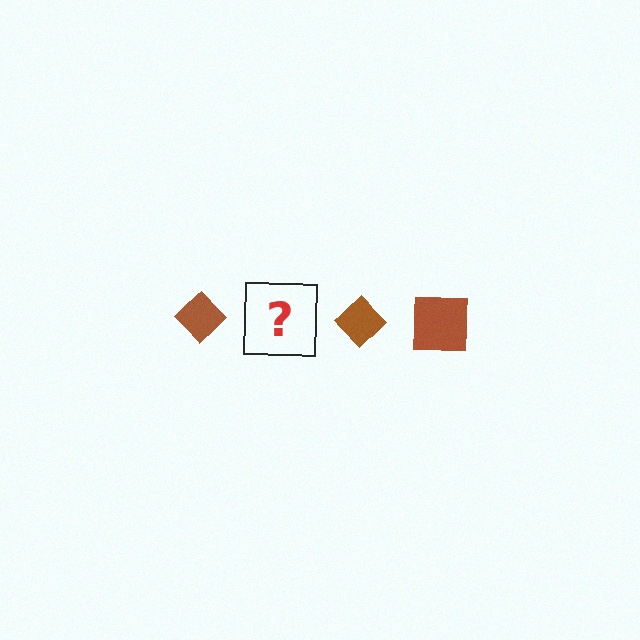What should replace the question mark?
The question mark should be replaced with a brown square.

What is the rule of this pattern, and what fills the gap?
The rule is that the pattern cycles through diamond, square shapes in brown. The gap should be filled with a brown square.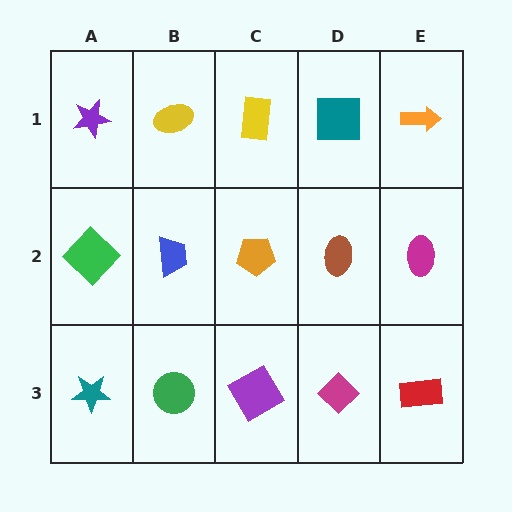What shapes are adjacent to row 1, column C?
An orange pentagon (row 2, column C), a yellow ellipse (row 1, column B), a teal square (row 1, column D).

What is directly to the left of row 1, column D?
A yellow rectangle.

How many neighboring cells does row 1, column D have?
3.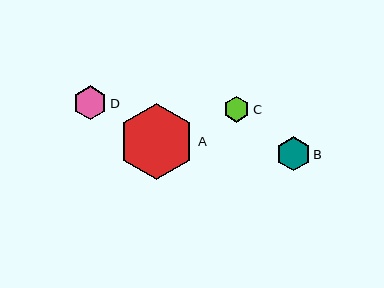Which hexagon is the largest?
Hexagon A is the largest with a size of approximately 76 pixels.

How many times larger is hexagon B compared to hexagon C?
Hexagon B is approximately 1.3 times the size of hexagon C.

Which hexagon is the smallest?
Hexagon C is the smallest with a size of approximately 26 pixels.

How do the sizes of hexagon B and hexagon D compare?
Hexagon B and hexagon D are approximately the same size.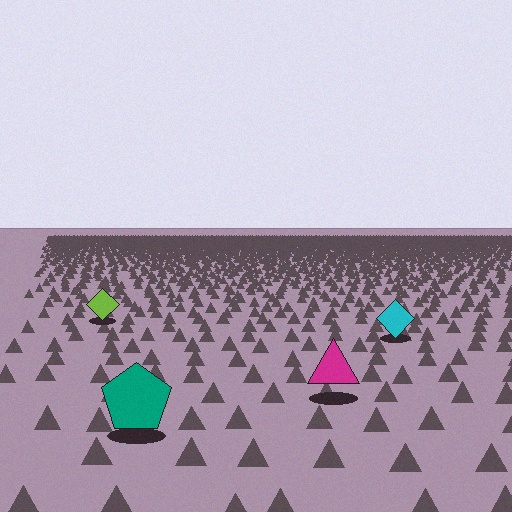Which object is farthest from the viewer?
The lime diamond is farthest from the viewer. It appears smaller and the ground texture around it is denser.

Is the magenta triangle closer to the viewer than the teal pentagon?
No. The teal pentagon is closer — you can tell from the texture gradient: the ground texture is coarser near it.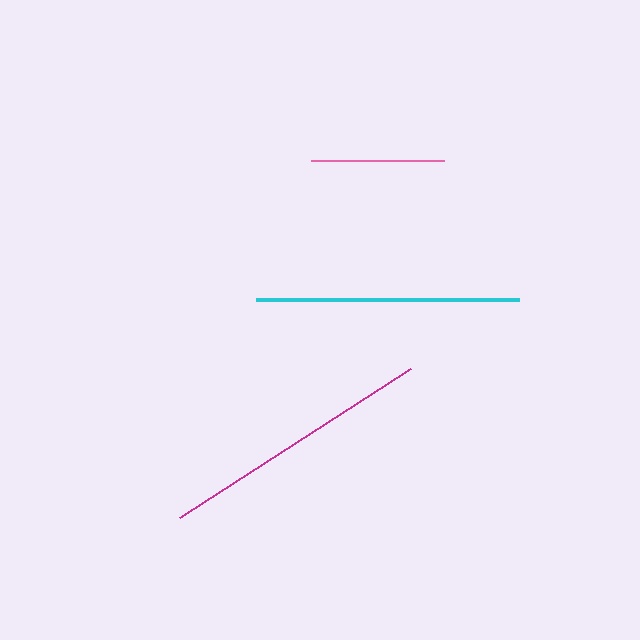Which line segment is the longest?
The magenta line is the longest at approximately 275 pixels.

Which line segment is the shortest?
The pink line is the shortest at approximately 133 pixels.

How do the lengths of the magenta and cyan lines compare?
The magenta and cyan lines are approximately the same length.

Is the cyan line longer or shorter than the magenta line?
The magenta line is longer than the cyan line.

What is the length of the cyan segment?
The cyan segment is approximately 262 pixels long.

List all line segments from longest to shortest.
From longest to shortest: magenta, cyan, pink.